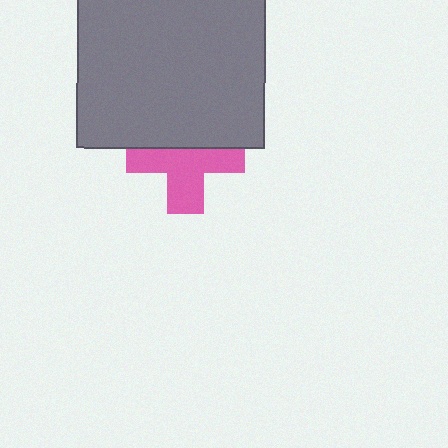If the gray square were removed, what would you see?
You would see the complete pink cross.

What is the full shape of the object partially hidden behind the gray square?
The partially hidden object is a pink cross.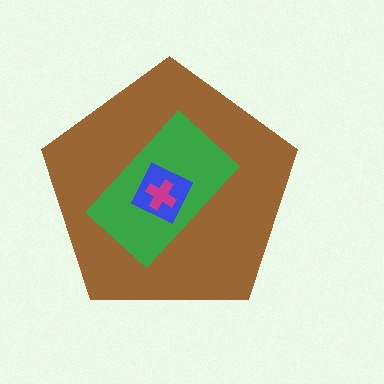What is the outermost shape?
The brown pentagon.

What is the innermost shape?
The magenta cross.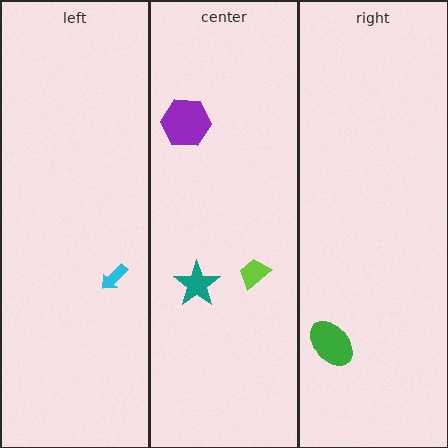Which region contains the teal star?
The center region.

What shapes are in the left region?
The cyan arrow.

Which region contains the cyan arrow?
The left region.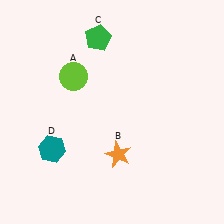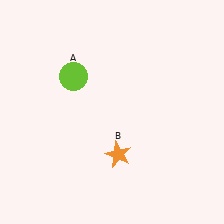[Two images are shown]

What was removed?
The teal hexagon (D), the green pentagon (C) were removed in Image 2.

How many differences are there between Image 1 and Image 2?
There are 2 differences between the two images.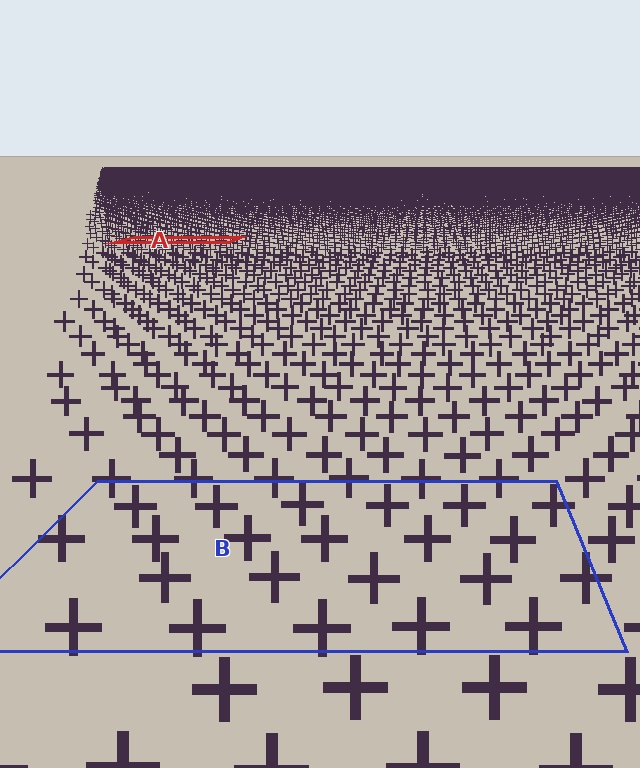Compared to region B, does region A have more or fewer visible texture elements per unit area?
Region A has more texture elements per unit area — they are packed more densely because it is farther away.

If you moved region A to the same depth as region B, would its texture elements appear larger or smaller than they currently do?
They would appear larger. At a closer depth, the same texture elements are projected at a bigger on-screen size.